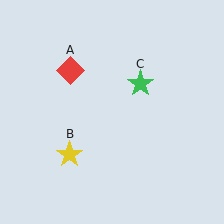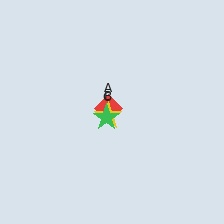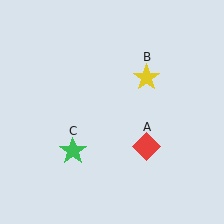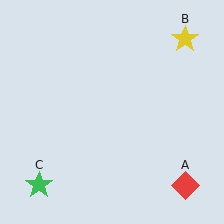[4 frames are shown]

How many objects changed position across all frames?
3 objects changed position: red diamond (object A), yellow star (object B), green star (object C).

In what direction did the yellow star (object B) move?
The yellow star (object B) moved up and to the right.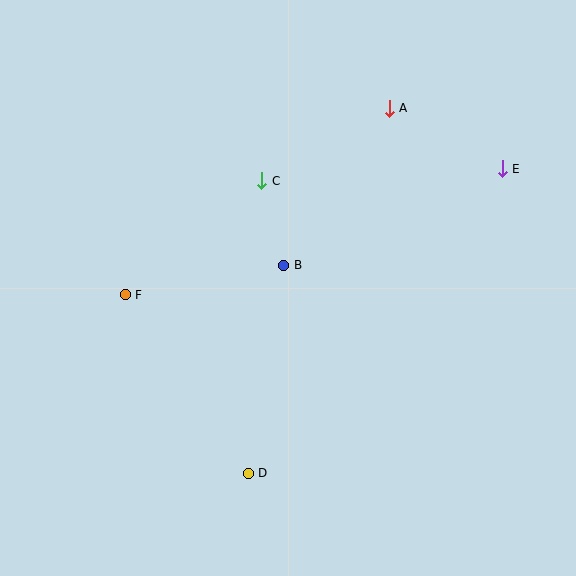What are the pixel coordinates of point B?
Point B is at (284, 265).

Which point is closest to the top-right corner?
Point E is closest to the top-right corner.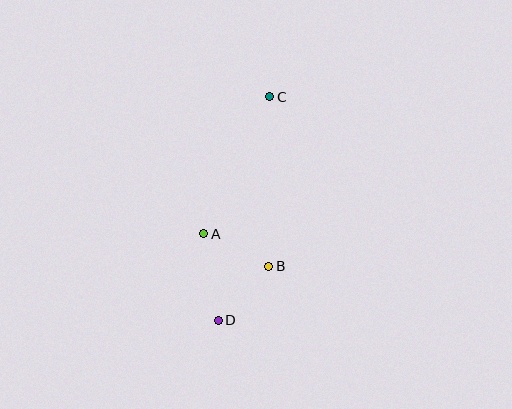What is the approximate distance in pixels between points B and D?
The distance between B and D is approximately 74 pixels.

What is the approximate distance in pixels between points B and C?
The distance between B and C is approximately 169 pixels.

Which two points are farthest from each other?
Points C and D are farthest from each other.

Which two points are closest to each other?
Points A and B are closest to each other.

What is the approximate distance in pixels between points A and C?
The distance between A and C is approximately 152 pixels.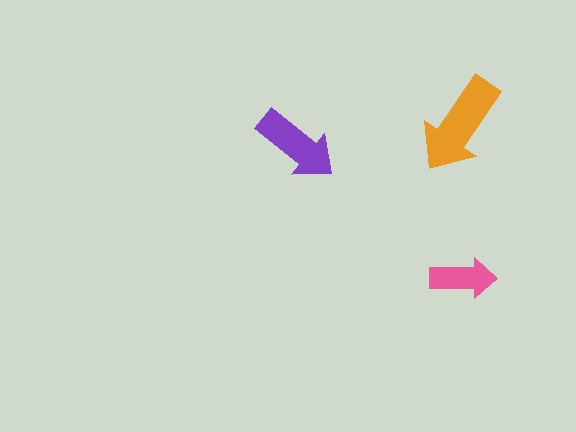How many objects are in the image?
There are 3 objects in the image.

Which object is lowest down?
The pink arrow is bottommost.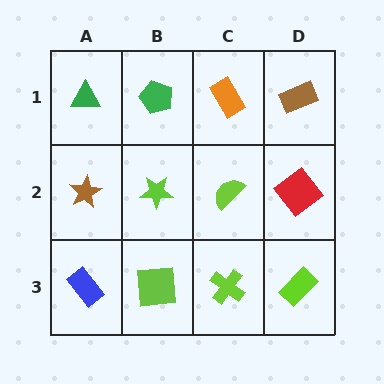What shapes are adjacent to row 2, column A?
A green triangle (row 1, column A), a blue rectangle (row 3, column A), a lime star (row 2, column B).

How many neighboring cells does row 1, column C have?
3.